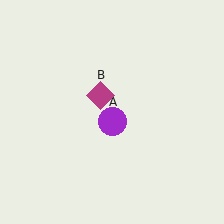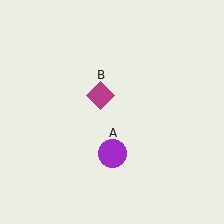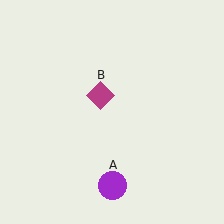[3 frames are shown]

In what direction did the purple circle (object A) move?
The purple circle (object A) moved down.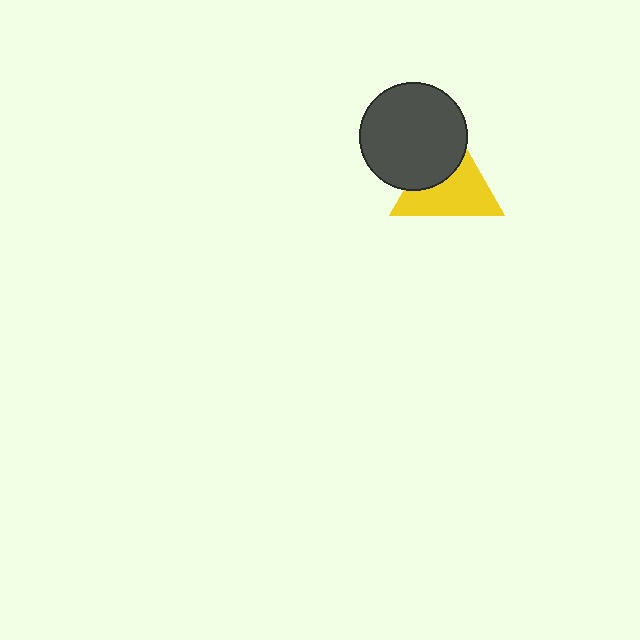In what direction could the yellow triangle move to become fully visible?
The yellow triangle could move toward the lower-right. That would shift it out from behind the dark gray circle entirely.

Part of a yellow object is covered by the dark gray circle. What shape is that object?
It is a triangle.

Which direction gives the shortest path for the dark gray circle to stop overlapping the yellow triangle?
Moving toward the upper-left gives the shortest separation.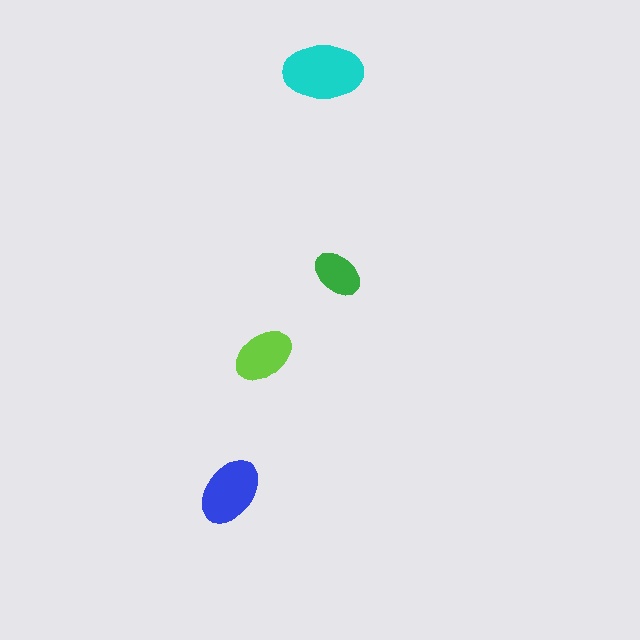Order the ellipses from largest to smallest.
the cyan one, the blue one, the lime one, the green one.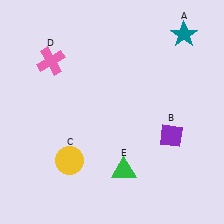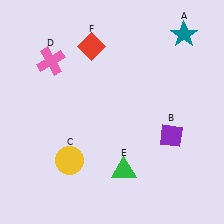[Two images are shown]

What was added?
A red diamond (F) was added in Image 2.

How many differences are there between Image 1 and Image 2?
There is 1 difference between the two images.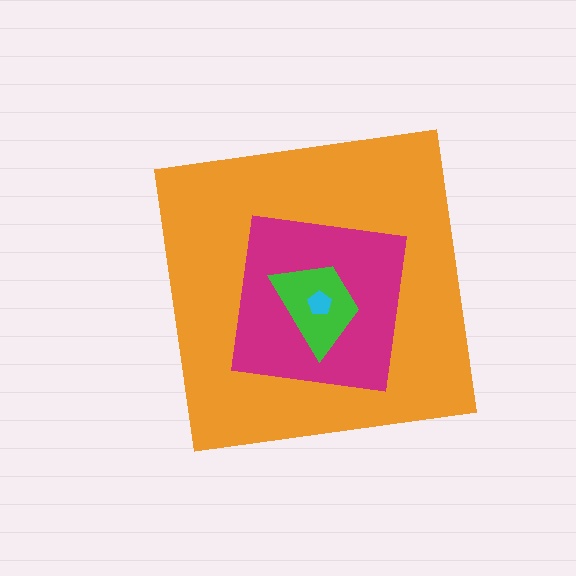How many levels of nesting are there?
4.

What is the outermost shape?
The orange square.